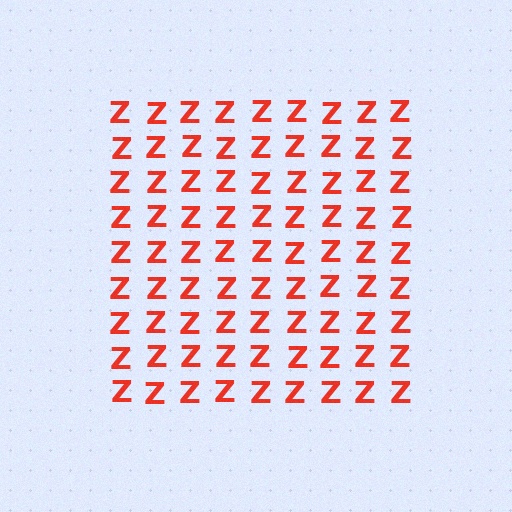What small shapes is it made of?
It is made of small letter Z's.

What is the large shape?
The large shape is a square.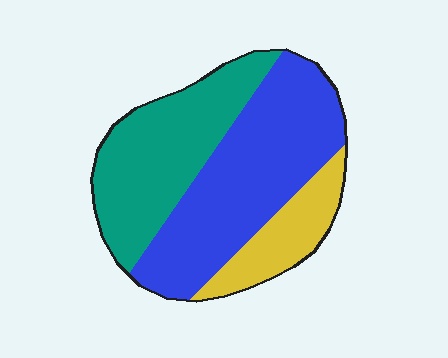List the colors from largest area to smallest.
From largest to smallest: blue, teal, yellow.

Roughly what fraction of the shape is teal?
Teal covers around 35% of the shape.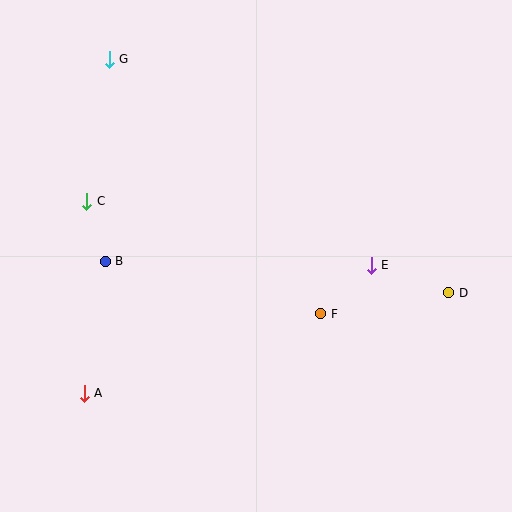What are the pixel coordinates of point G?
Point G is at (109, 59).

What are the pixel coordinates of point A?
Point A is at (84, 393).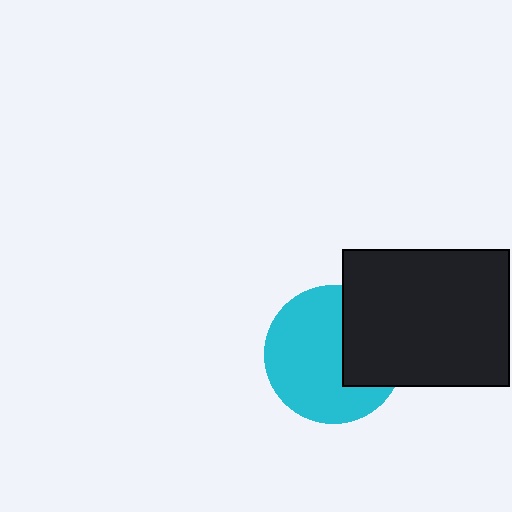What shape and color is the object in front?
The object in front is a black rectangle.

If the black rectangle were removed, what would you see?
You would see the complete cyan circle.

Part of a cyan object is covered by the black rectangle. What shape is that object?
It is a circle.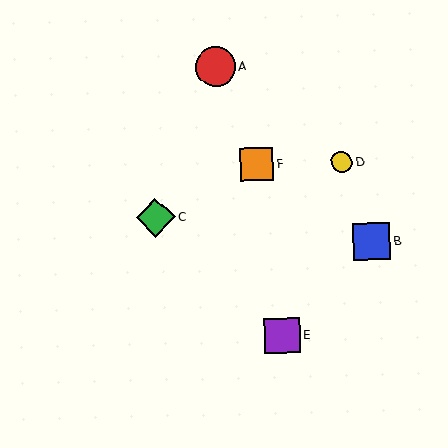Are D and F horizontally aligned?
Yes, both are at y≈162.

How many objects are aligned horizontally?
2 objects (D, F) are aligned horizontally.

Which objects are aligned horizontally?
Objects D, F are aligned horizontally.